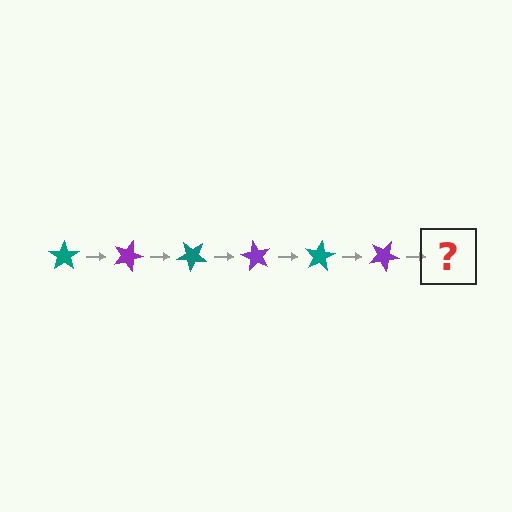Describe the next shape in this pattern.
It should be a teal star, rotated 120 degrees from the start.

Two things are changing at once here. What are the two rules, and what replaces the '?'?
The two rules are that it rotates 20 degrees each step and the color cycles through teal and purple. The '?' should be a teal star, rotated 120 degrees from the start.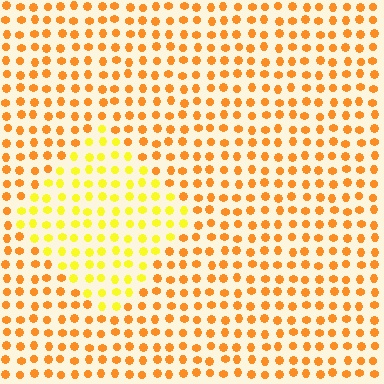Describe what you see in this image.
The image is filled with small orange elements in a uniform arrangement. A diamond-shaped region is visible where the elements are tinted to a slightly different hue, forming a subtle color boundary.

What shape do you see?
I see a diamond.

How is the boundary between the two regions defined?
The boundary is defined purely by a slight shift in hue (about 31 degrees). Spacing, size, and orientation are identical on both sides.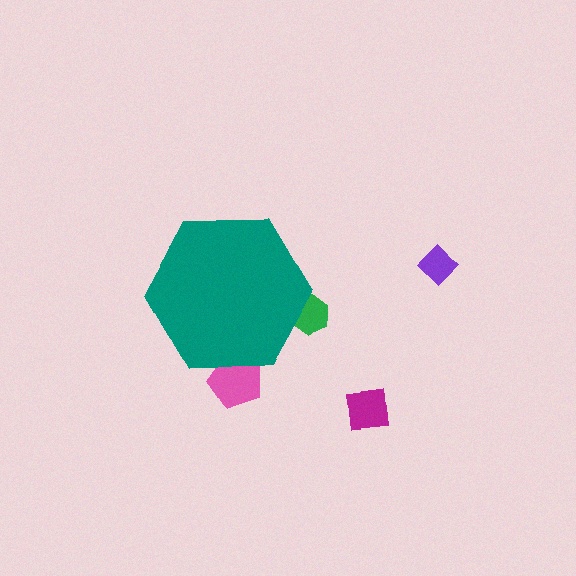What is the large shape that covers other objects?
A teal hexagon.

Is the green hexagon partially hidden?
Yes, the green hexagon is partially hidden behind the teal hexagon.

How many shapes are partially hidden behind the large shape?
2 shapes are partially hidden.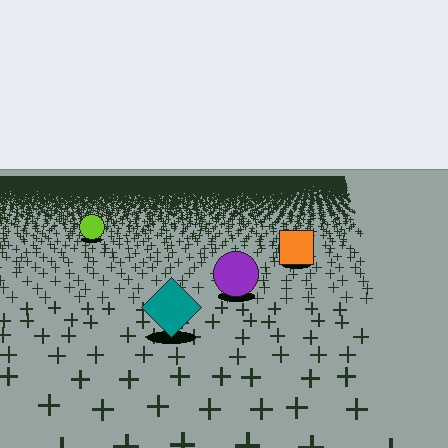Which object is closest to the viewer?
The teal diamond is closest. The texture marks near it are larger and more spread out.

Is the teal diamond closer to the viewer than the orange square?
Yes. The teal diamond is closer — you can tell from the texture gradient: the ground texture is coarser near it.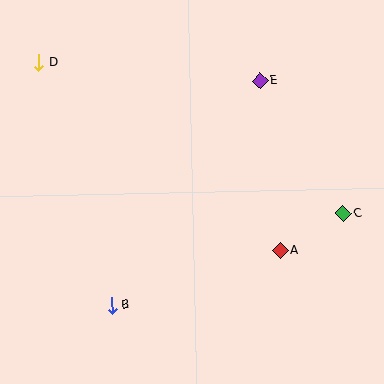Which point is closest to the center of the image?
Point A at (281, 250) is closest to the center.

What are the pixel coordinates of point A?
Point A is at (281, 250).